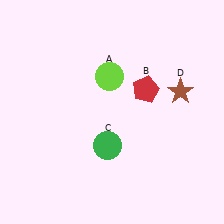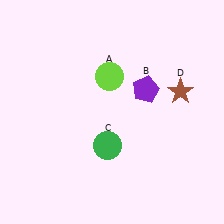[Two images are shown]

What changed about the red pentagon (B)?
In Image 1, B is red. In Image 2, it changed to purple.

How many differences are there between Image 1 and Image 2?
There is 1 difference between the two images.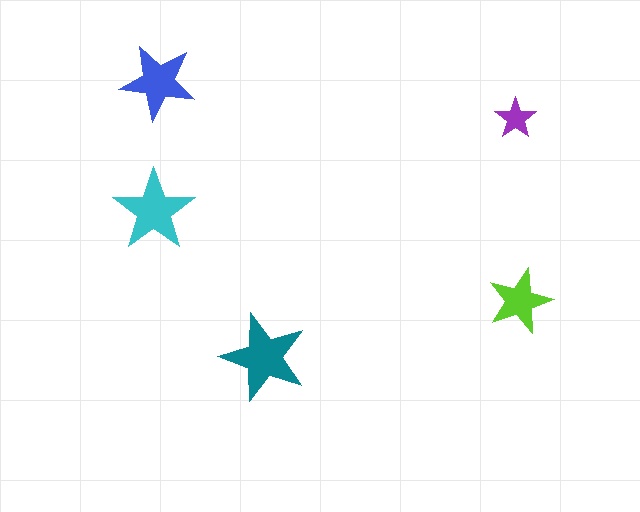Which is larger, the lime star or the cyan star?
The cyan one.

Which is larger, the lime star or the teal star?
The teal one.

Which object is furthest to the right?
The lime star is rightmost.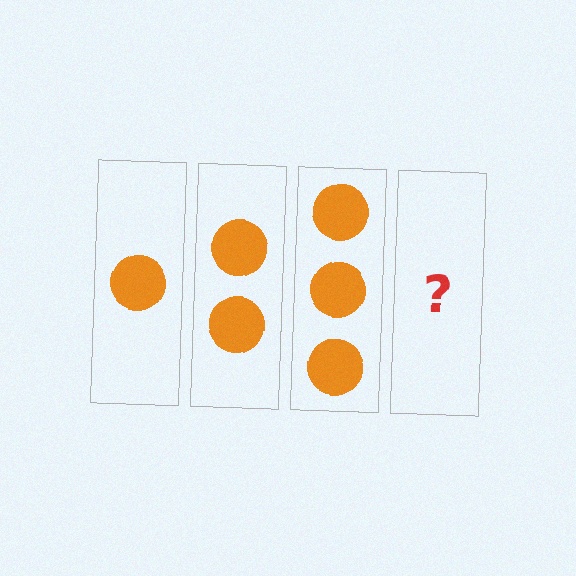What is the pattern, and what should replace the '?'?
The pattern is that each step adds one more circle. The '?' should be 4 circles.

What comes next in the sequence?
The next element should be 4 circles.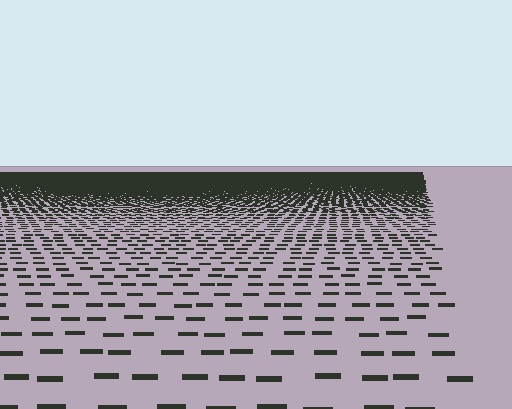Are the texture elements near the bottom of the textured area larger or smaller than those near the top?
Larger. Near the bottom, elements are closer to the viewer and appear at a bigger on-screen size.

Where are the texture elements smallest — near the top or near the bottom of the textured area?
Near the top.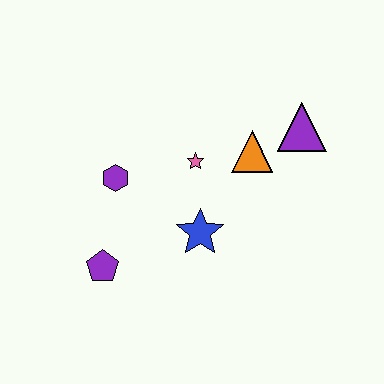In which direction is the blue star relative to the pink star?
The blue star is below the pink star.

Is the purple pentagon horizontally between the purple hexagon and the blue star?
No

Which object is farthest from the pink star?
The purple pentagon is farthest from the pink star.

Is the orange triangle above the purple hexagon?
Yes